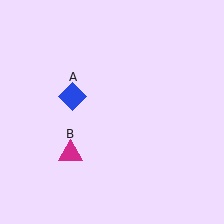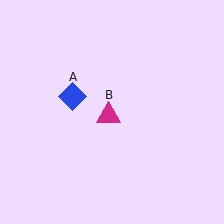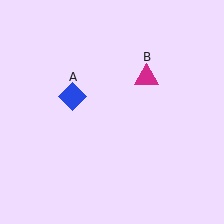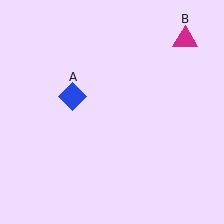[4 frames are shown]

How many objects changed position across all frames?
1 object changed position: magenta triangle (object B).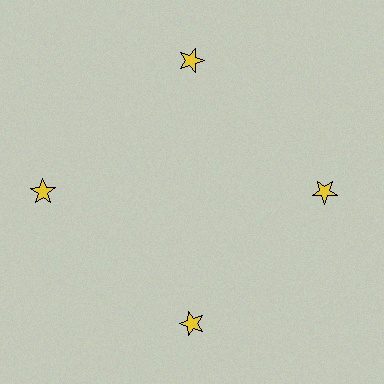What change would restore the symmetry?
The symmetry would be restored by moving it inward, back onto the ring so that all 4 stars sit at equal angles and equal distance from the center.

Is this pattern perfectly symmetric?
No. The 4 yellow stars are arranged in a ring, but one element near the 9 o'clock position is pushed outward from the center, breaking the 4-fold rotational symmetry.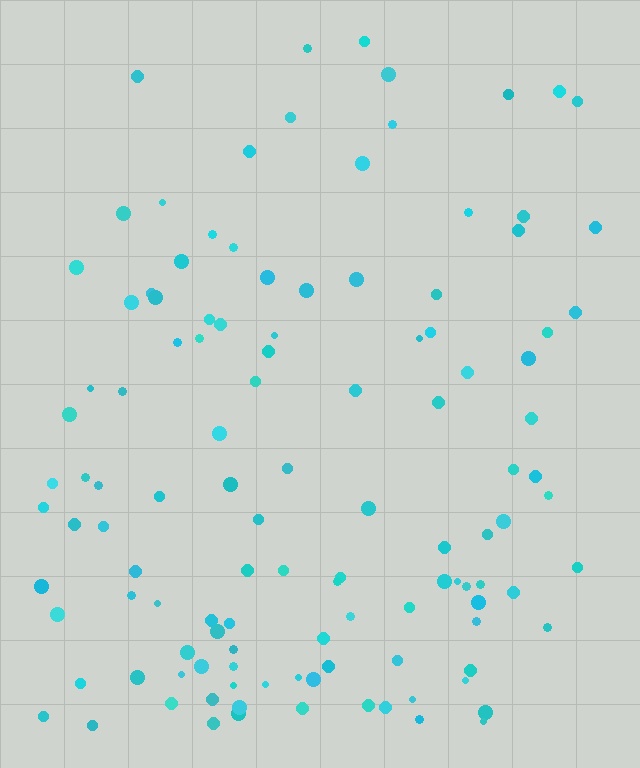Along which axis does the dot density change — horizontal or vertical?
Vertical.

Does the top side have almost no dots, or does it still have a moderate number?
Still a moderate number, just noticeably fewer than the bottom.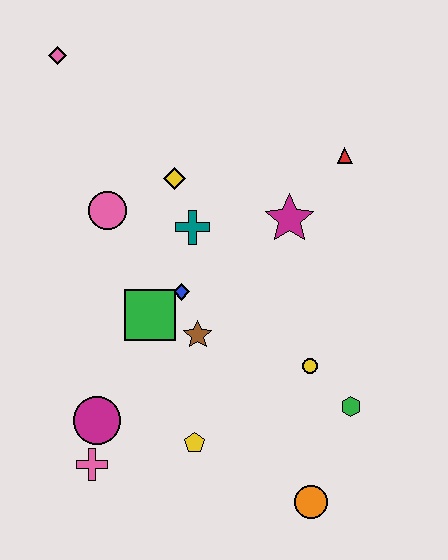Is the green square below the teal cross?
Yes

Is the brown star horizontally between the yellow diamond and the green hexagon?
Yes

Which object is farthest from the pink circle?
The orange circle is farthest from the pink circle.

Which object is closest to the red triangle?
The magenta star is closest to the red triangle.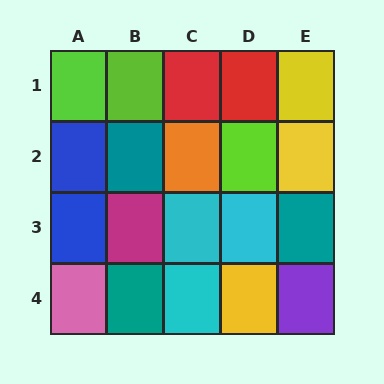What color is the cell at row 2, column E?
Yellow.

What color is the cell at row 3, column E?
Teal.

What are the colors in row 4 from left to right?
Pink, teal, cyan, yellow, purple.